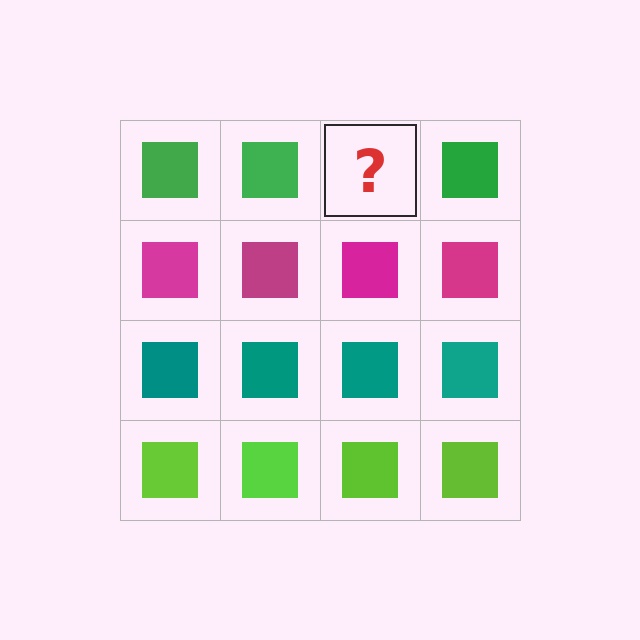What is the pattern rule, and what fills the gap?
The rule is that each row has a consistent color. The gap should be filled with a green square.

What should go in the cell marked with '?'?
The missing cell should contain a green square.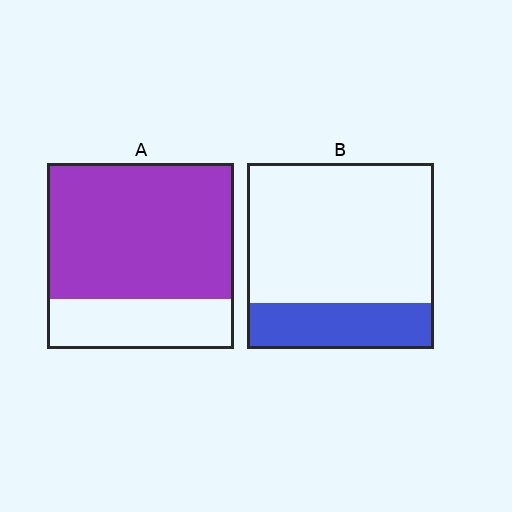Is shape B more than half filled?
No.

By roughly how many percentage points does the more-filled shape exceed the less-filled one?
By roughly 50 percentage points (A over B).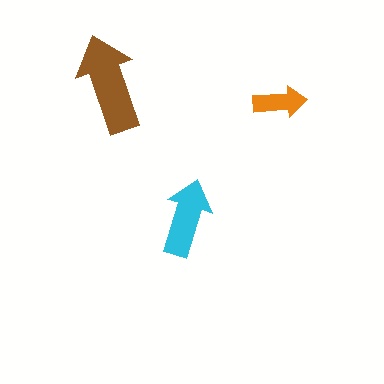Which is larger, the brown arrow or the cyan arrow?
The brown one.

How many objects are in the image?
There are 3 objects in the image.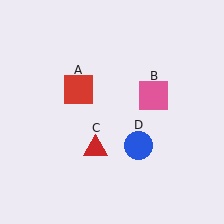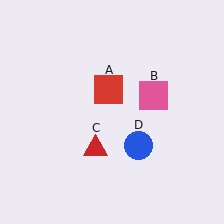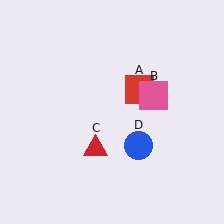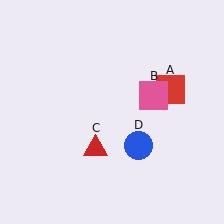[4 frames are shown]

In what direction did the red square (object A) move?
The red square (object A) moved right.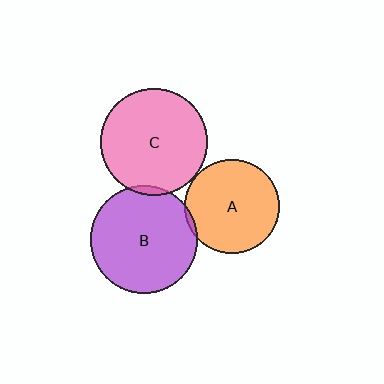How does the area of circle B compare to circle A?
Approximately 1.3 times.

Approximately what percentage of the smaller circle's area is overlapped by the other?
Approximately 5%.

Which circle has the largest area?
Circle B (purple).